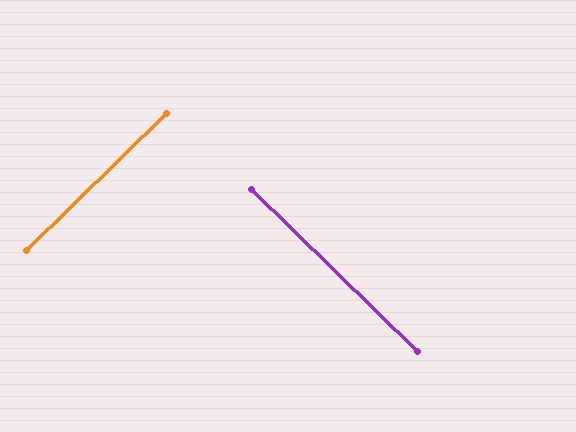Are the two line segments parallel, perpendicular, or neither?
Perpendicular — they meet at approximately 89°.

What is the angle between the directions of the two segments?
Approximately 89 degrees.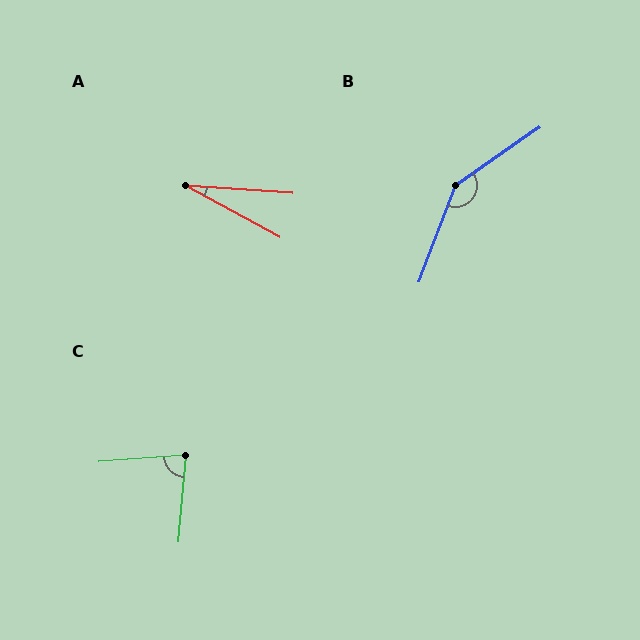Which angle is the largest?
B, at approximately 146 degrees.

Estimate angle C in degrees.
Approximately 81 degrees.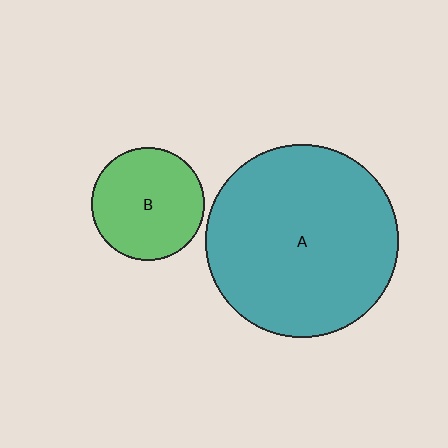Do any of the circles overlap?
No, none of the circles overlap.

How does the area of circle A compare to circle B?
Approximately 2.9 times.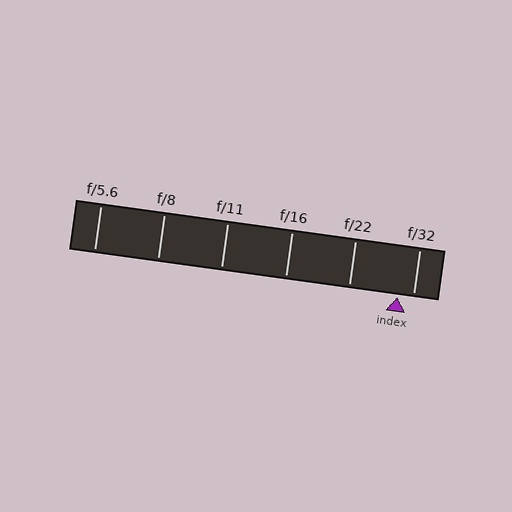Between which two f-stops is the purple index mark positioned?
The index mark is between f/22 and f/32.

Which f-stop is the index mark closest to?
The index mark is closest to f/32.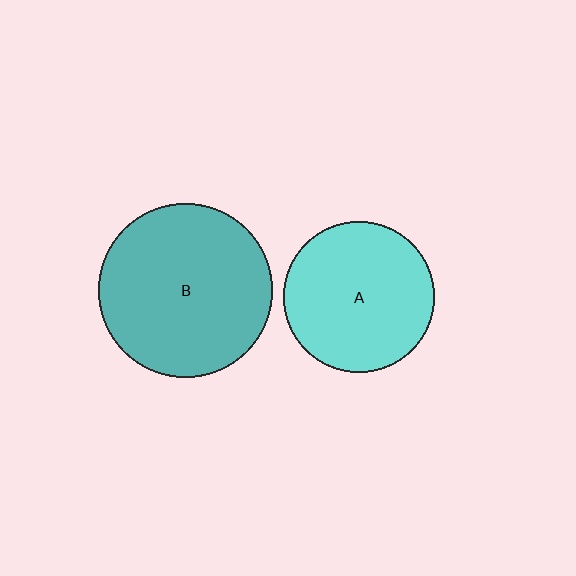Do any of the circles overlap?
No, none of the circles overlap.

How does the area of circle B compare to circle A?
Approximately 1.3 times.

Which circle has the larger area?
Circle B (teal).